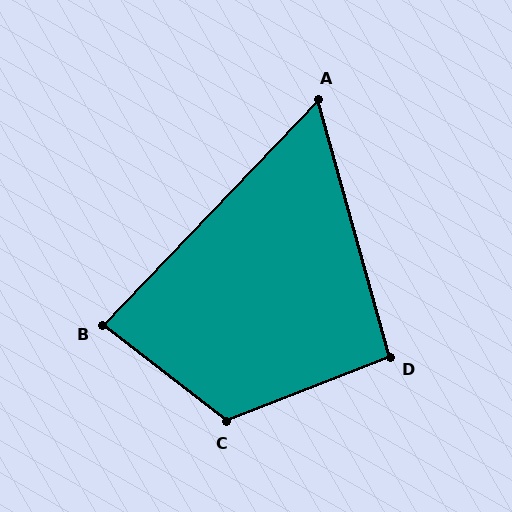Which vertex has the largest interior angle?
C, at approximately 121 degrees.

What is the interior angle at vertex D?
Approximately 96 degrees (obtuse).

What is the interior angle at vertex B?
Approximately 84 degrees (acute).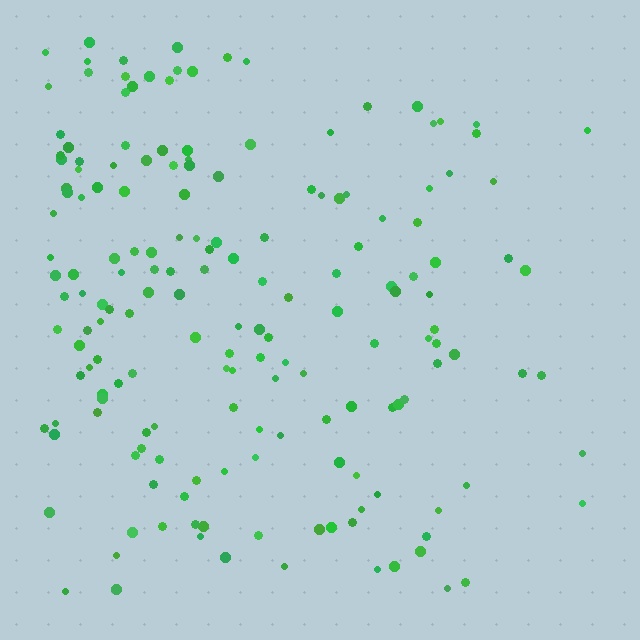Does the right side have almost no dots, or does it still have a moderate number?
Still a moderate number, just noticeably fewer than the left.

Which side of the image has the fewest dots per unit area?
The right.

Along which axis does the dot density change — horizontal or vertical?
Horizontal.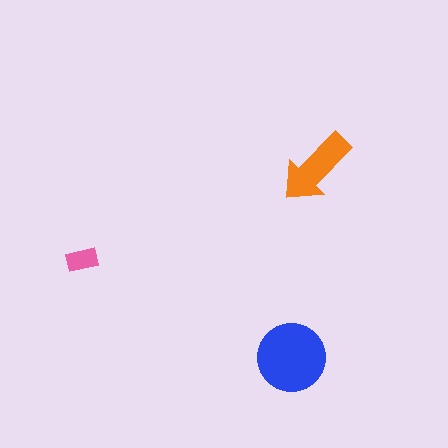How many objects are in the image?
There are 3 objects in the image.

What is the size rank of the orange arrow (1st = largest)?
2nd.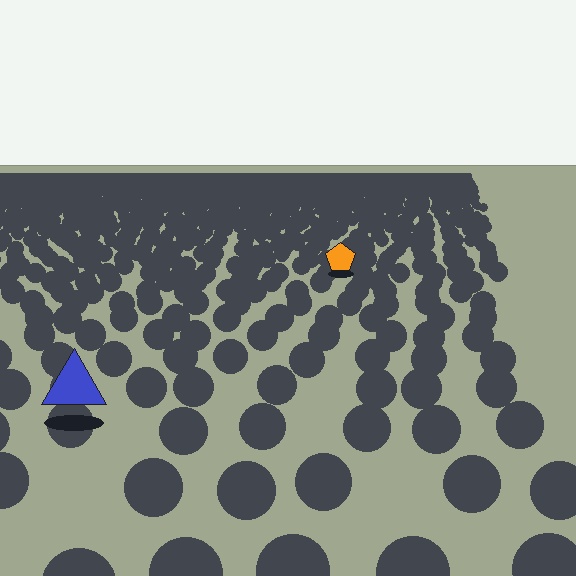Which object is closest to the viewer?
The blue triangle is closest. The texture marks near it are larger and more spread out.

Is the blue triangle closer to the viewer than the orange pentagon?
Yes. The blue triangle is closer — you can tell from the texture gradient: the ground texture is coarser near it.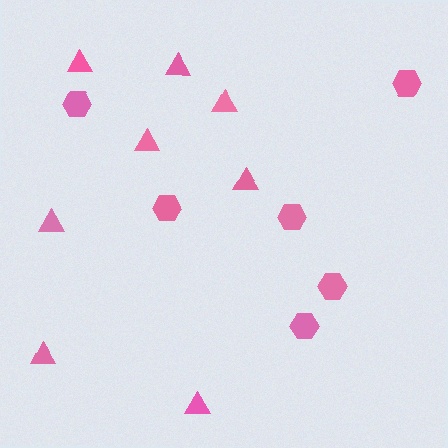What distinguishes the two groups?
There are 2 groups: one group of triangles (8) and one group of hexagons (6).